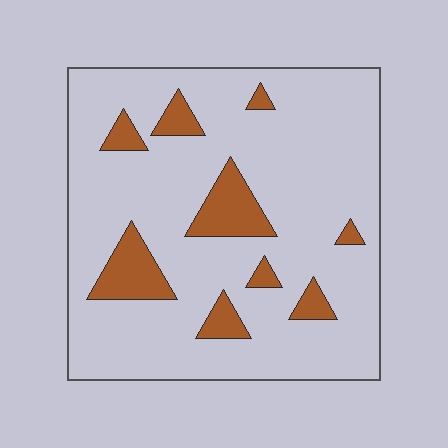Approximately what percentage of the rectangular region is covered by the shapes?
Approximately 15%.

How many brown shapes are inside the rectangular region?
9.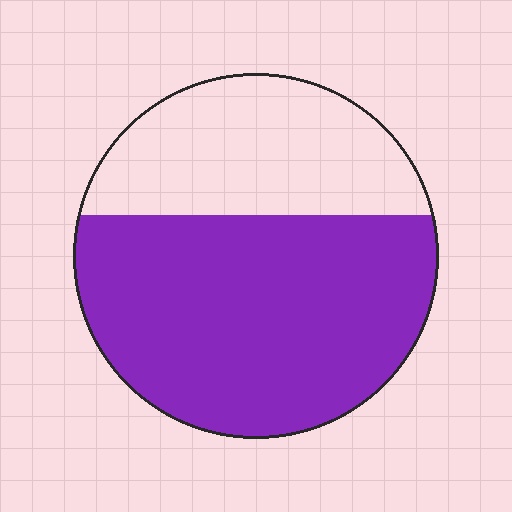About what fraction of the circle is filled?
About five eighths (5/8).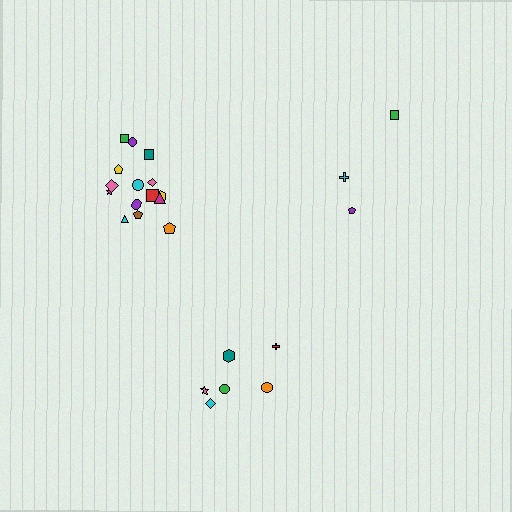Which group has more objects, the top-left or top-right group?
The top-left group.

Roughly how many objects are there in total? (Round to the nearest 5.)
Roughly 25 objects in total.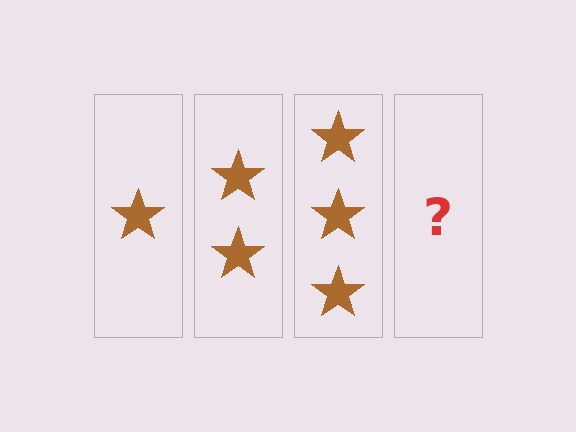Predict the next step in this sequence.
The next step is 4 stars.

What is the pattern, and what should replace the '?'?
The pattern is that each step adds one more star. The '?' should be 4 stars.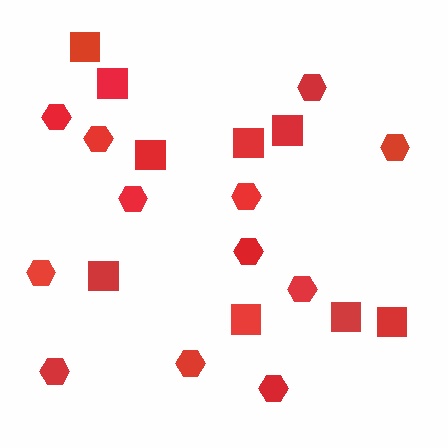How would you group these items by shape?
There are 2 groups: one group of squares (9) and one group of hexagons (12).